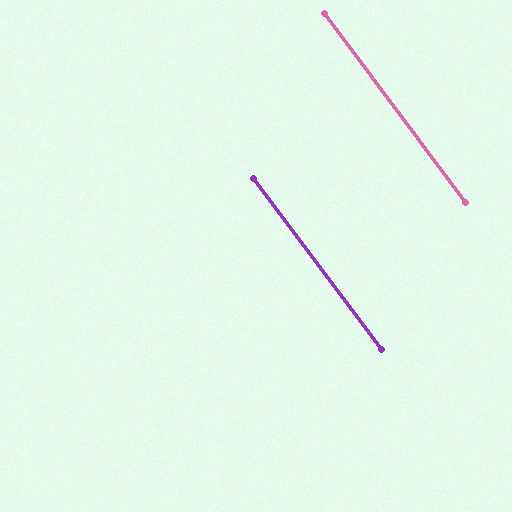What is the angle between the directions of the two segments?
Approximately 0 degrees.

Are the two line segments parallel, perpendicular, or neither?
Parallel — their directions differ by only 0.1°.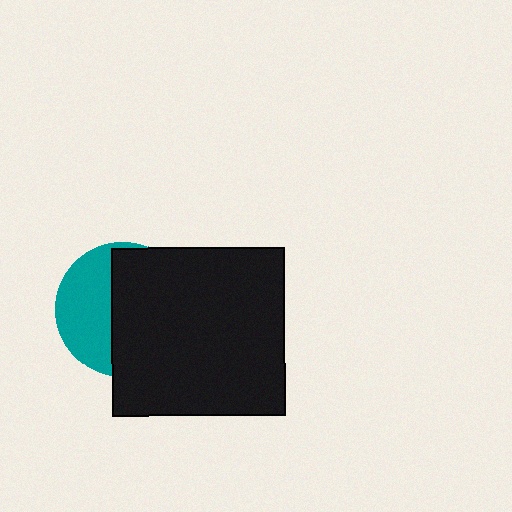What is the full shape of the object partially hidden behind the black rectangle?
The partially hidden object is a teal circle.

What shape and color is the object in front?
The object in front is a black rectangle.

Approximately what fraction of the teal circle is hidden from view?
Roughly 59% of the teal circle is hidden behind the black rectangle.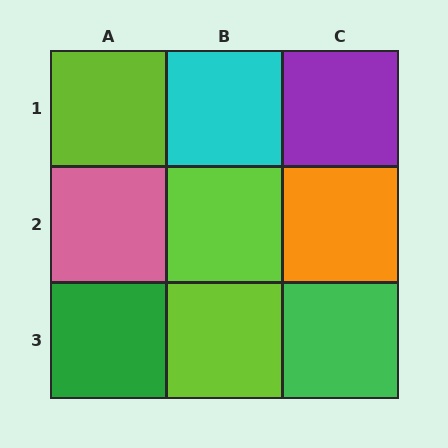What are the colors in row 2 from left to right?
Pink, lime, orange.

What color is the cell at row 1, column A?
Lime.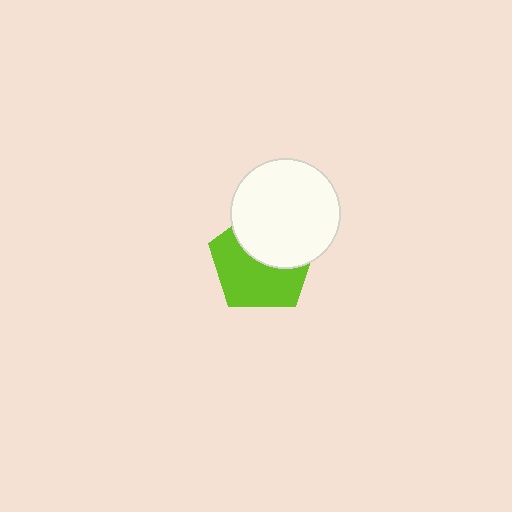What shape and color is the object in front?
The object in front is a white circle.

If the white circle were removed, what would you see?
You would see the complete lime pentagon.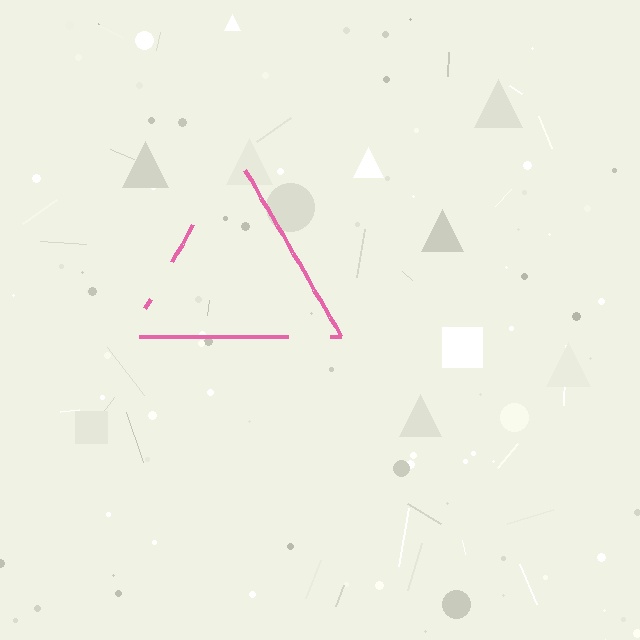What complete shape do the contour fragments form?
The contour fragments form a triangle.